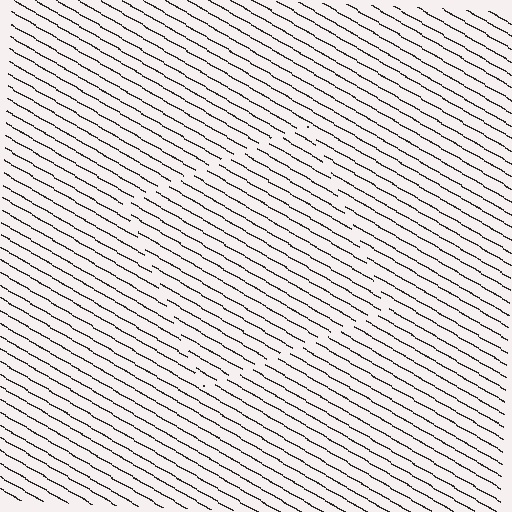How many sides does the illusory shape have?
4 sides — the line-ends trace a square.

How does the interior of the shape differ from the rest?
The interior of the shape contains the same grating, shifted by half a period — the contour is defined by the phase discontinuity where line-ends from the inner and outer gratings abut.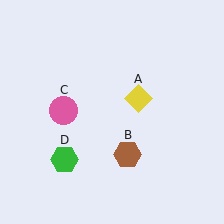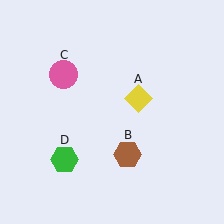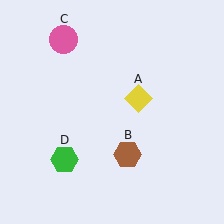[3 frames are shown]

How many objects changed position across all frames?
1 object changed position: pink circle (object C).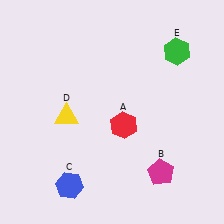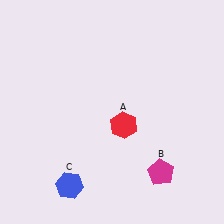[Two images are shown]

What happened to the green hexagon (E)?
The green hexagon (E) was removed in Image 2. It was in the top-right area of Image 1.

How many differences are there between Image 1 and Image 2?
There are 2 differences between the two images.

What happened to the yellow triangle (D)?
The yellow triangle (D) was removed in Image 2. It was in the bottom-left area of Image 1.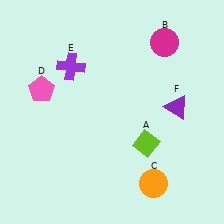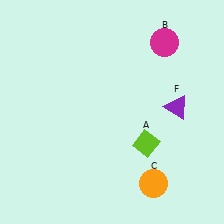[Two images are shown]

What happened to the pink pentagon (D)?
The pink pentagon (D) was removed in Image 2. It was in the top-left area of Image 1.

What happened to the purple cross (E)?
The purple cross (E) was removed in Image 2. It was in the top-left area of Image 1.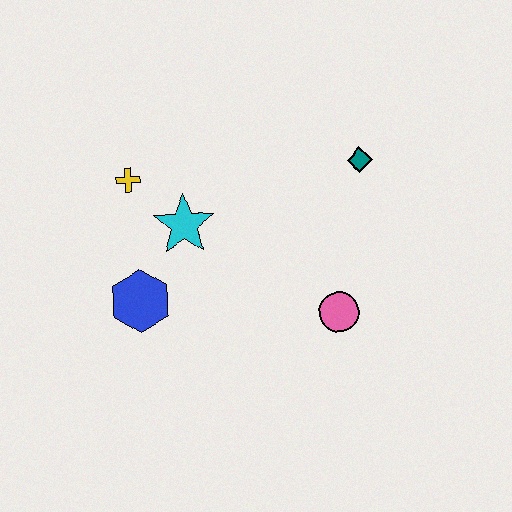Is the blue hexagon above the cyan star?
No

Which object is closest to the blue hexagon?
The cyan star is closest to the blue hexagon.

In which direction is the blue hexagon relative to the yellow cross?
The blue hexagon is below the yellow cross.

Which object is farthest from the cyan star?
The teal diamond is farthest from the cyan star.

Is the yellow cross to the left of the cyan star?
Yes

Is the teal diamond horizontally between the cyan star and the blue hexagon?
No